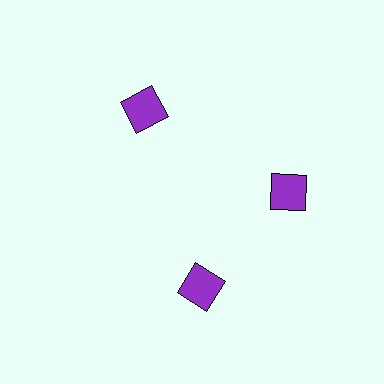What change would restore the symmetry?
The symmetry would be restored by rotating it back into even spacing with its neighbors so that all 3 squares sit at equal angles and equal distance from the center.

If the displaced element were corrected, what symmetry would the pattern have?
It would have 3-fold rotational symmetry — the pattern would map onto itself every 120 degrees.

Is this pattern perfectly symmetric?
No. The 3 purple squares are arranged in a ring, but one element near the 7 o'clock position is rotated out of alignment along the ring, breaking the 3-fold rotational symmetry.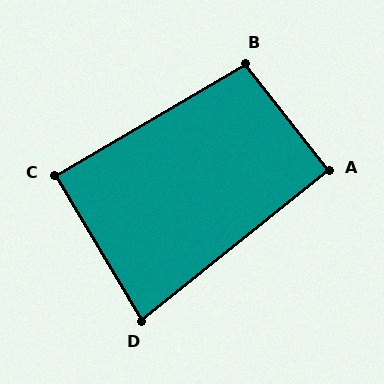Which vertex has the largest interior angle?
B, at approximately 98 degrees.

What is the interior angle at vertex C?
Approximately 89 degrees (approximately right).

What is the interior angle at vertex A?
Approximately 91 degrees (approximately right).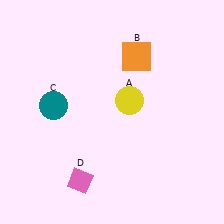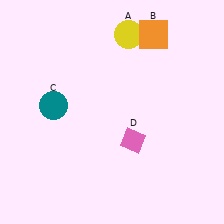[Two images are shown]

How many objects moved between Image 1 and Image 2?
3 objects moved between the two images.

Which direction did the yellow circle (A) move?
The yellow circle (A) moved up.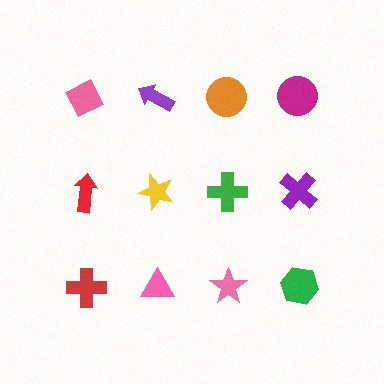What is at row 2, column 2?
A yellow star.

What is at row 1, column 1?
A pink diamond.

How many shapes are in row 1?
4 shapes.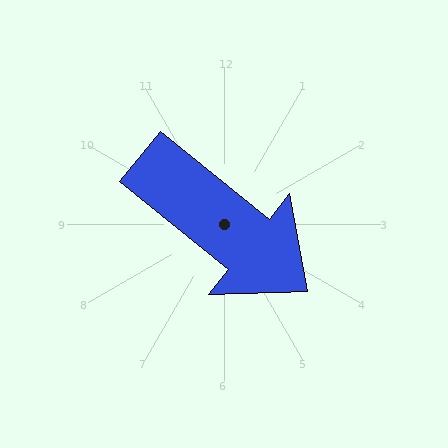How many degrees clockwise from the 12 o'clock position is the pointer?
Approximately 129 degrees.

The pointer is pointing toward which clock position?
Roughly 4 o'clock.